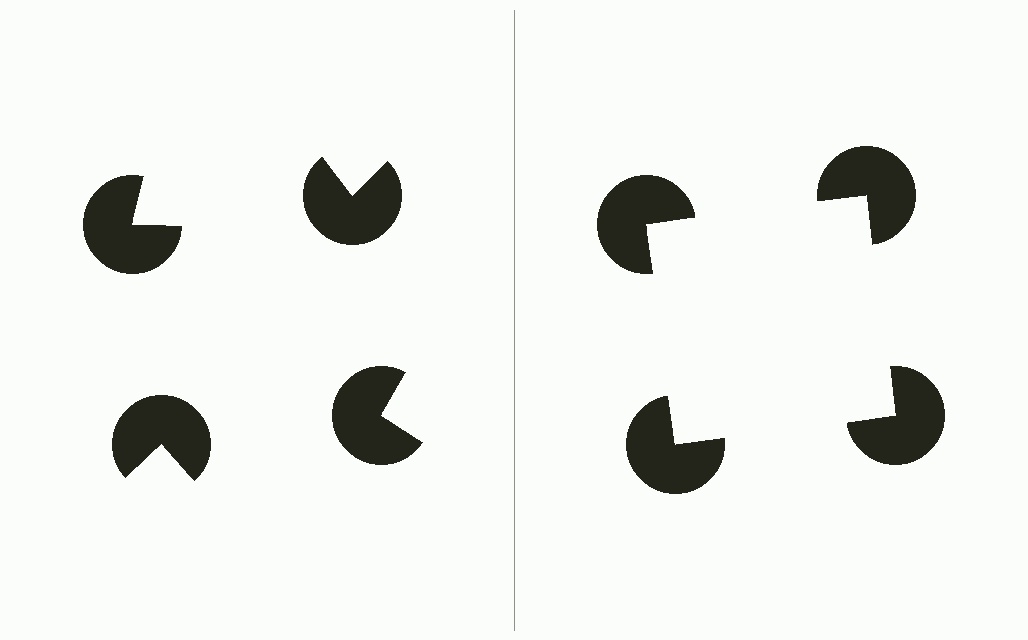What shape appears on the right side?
An illusory square.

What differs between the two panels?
The pac-man discs are positioned identically on both sides; only the wedge orientations differ. On the right they align to a square; on the left they are misaligned.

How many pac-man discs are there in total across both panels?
8 — 4 on each side.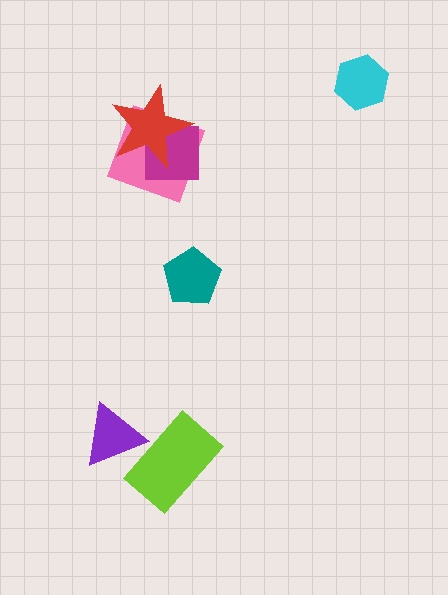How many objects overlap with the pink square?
2 objects overlap with the pink square.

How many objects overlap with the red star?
2 objects overlap with the red star.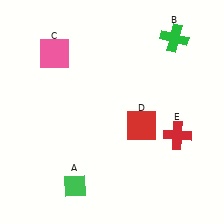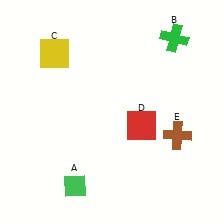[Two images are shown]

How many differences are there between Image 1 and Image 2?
There are 2 differences between the two images.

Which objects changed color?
C changed from pink to yellow. E changed from red to brown.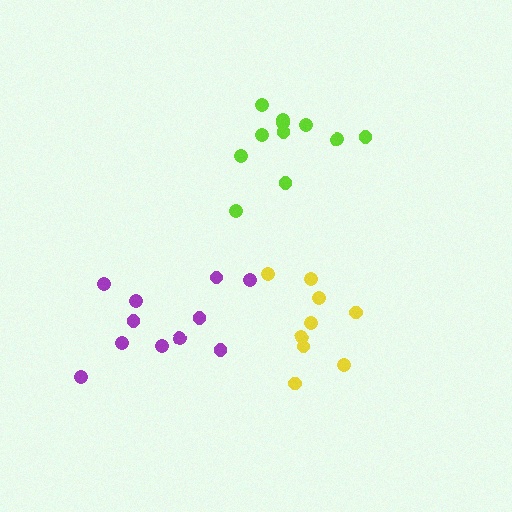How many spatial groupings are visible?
There are 3 spatial groupings.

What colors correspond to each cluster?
The clusters are colored: purple, yellow, lime.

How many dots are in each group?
Group 1: 11 dots, Group 2: 9 dots, Group 3: 11 dots (31 total).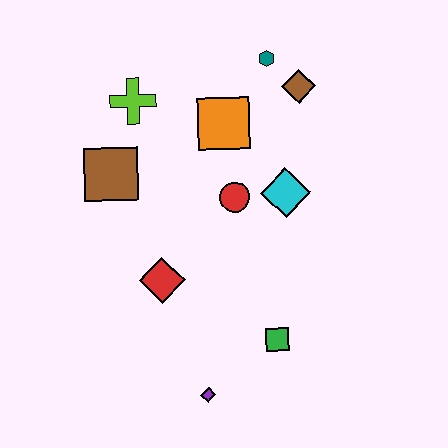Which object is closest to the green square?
The purple diamond is closest to the green square.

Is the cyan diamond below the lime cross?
Yes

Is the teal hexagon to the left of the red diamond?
No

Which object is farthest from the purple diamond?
The teal hexagon is farthest from the purple diamond.